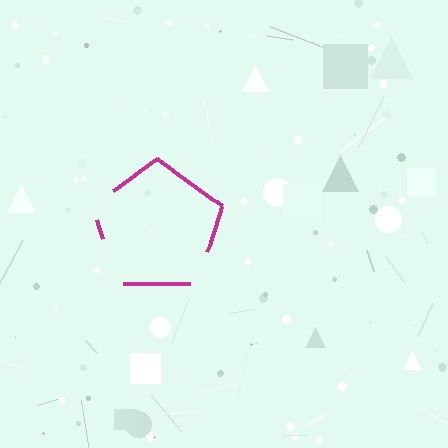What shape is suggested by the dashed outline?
The dashed outline suggests a pentagon.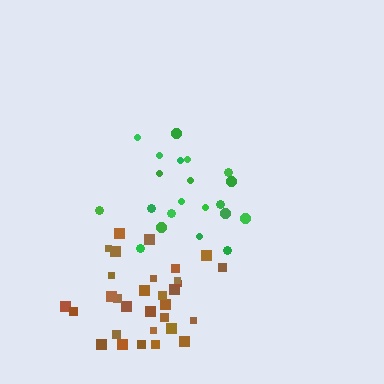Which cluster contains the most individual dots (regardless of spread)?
Brown (31).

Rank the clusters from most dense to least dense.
green, brown.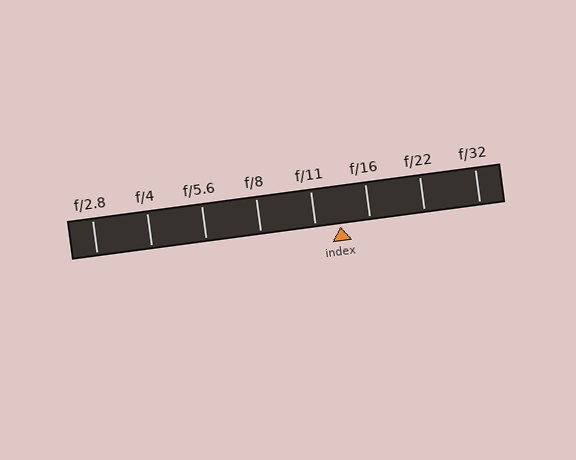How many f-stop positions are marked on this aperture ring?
There are 8 f-stop positions marked.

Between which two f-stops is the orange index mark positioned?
The index mark is between f/11 and f/16.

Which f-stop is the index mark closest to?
The index mark is closest to f/11.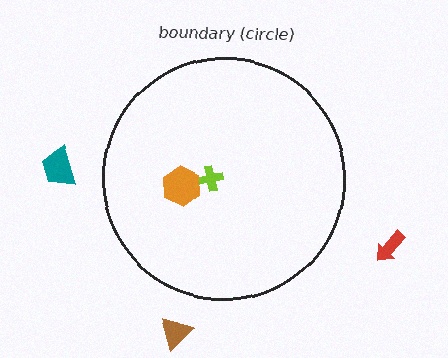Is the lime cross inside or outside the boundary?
Inside.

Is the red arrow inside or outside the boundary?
Outside.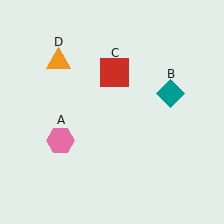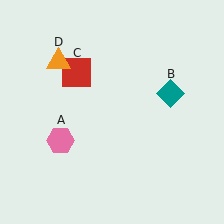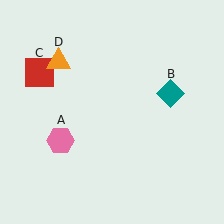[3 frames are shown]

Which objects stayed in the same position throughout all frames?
Pink hexagon (object A) and teal diamond (object B) and orange triangle (object D) remained stationary.